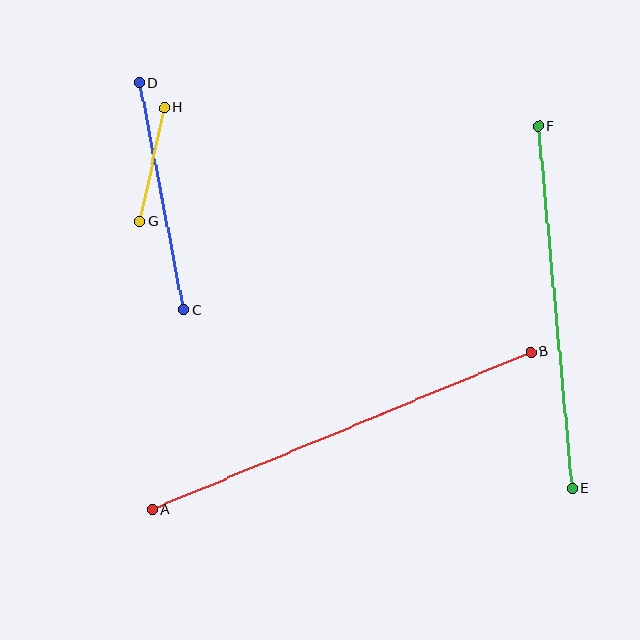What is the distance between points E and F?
The distance is approximately 363 pixels.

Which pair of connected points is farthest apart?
Points A and B are farthest apart.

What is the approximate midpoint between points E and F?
The midpoint is at approximately (555, 307) pixels.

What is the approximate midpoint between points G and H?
The midpoint is at approximately (152, 164) pixels.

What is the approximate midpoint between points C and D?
The midpoint is at approximately (162, 196) pixels.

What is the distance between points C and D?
The distance is approximately 232 pixels.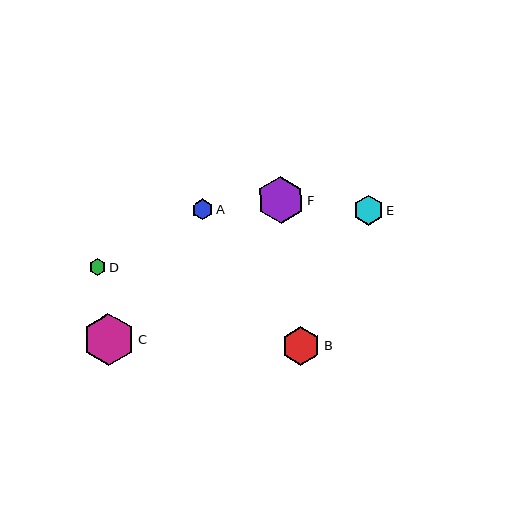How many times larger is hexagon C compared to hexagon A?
Hexagon C is approximately 2.5 times the size of hexagon A.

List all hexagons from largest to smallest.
From largest to smallest: C, F, B, E, A, D.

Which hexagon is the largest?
Hexagon C is the largest with a size of approximately 52 pixels.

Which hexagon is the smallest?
Hexagon D is the smallest with a size of approximately 16 pixels.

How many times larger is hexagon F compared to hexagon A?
Hexagon F is approximately 2.2 times the size of hexagon A.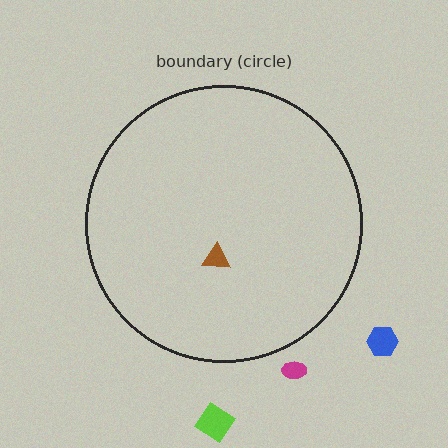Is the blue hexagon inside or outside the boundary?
Outside.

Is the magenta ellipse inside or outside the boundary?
Outside.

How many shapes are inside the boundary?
1 inside, 3 outside.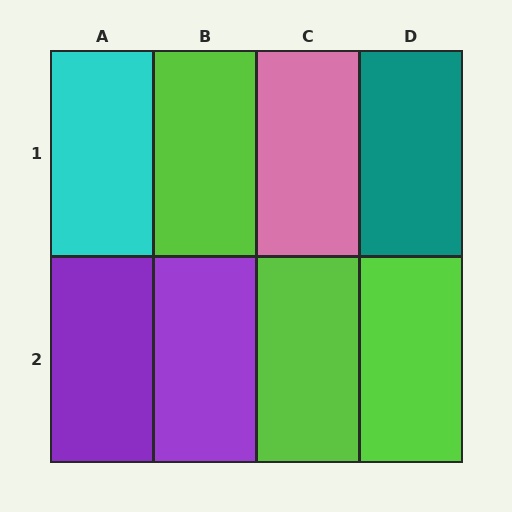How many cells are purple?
2 cells are purple.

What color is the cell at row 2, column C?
Lime.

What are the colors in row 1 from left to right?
Cyan, lime, pink, teal.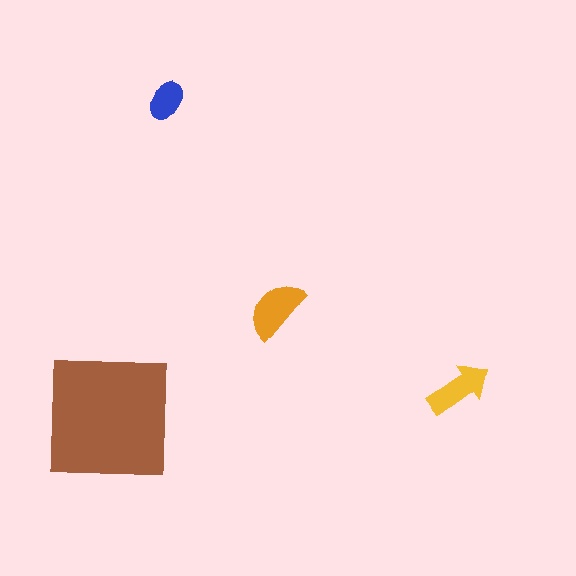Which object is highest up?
The blue ellipse is topmost.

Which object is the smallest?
The blue ellipse.